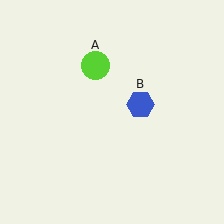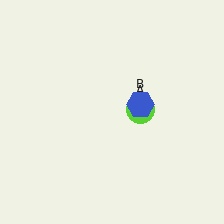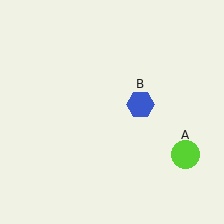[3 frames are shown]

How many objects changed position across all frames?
1 object changed position: lime circle (object A).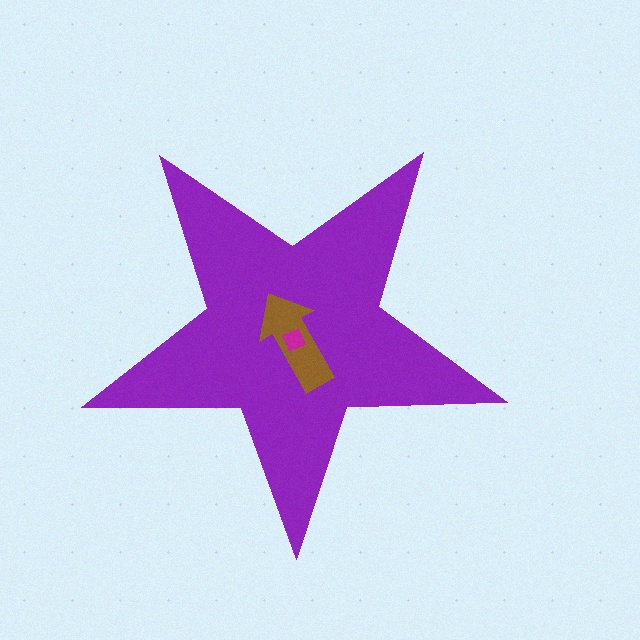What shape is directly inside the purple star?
The brown arrow.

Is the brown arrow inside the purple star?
Yes.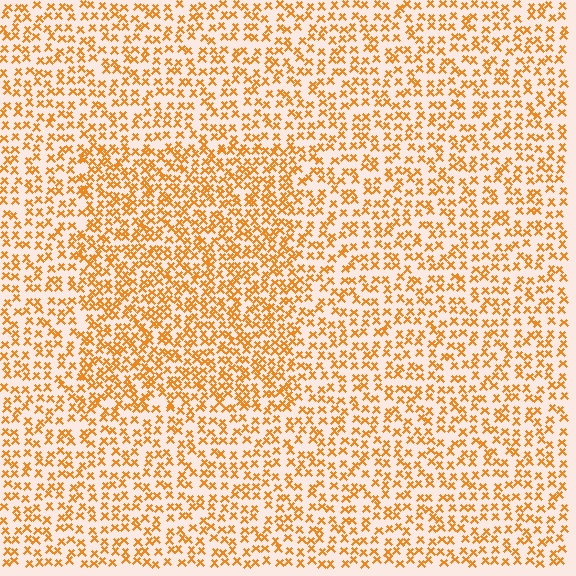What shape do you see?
I see a rectangle.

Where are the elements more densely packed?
The elements are more densely packed inside the rectangle boundary.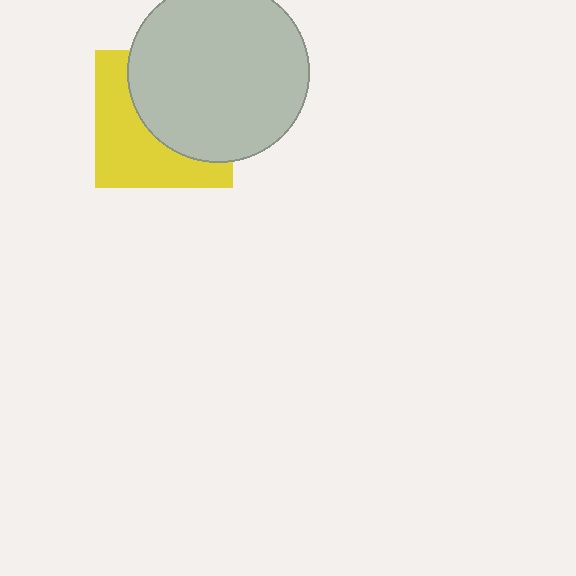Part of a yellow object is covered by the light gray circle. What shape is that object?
It is a square.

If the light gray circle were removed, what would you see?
You would see the complete yellow square.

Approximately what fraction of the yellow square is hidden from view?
Roughly 54% of the yellow square is hidden behind the light gray circle.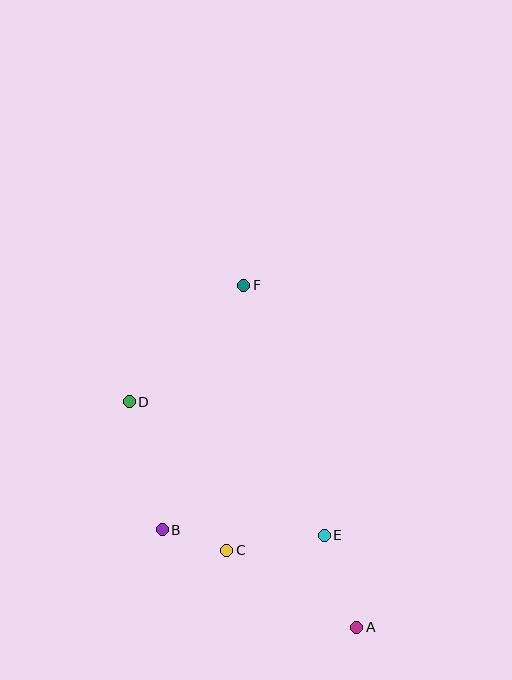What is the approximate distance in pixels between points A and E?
The distance between A and E is approximately 97 pixels.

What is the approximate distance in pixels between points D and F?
The distance between D and F is approximately 164 pixels.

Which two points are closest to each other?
Points B and C are closest to each other.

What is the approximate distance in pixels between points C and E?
The distance between C and E is approximately 99 pixels.